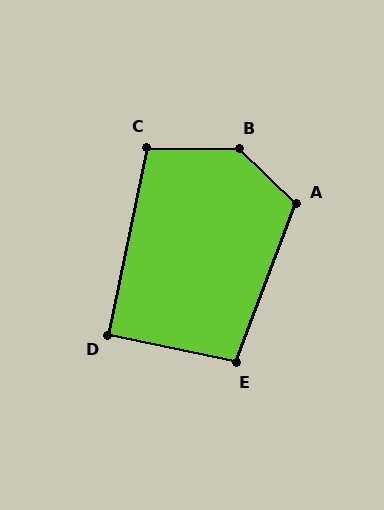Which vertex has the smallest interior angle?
D, at approximately 90 degrees.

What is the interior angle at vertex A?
Approximately 113 degrees (obtuse).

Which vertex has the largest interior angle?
B, at approximately 137 degrees.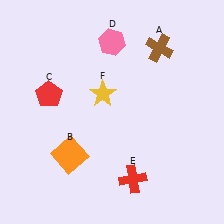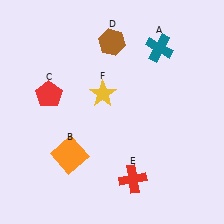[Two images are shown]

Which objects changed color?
A changed from brown to teal. D changed from pink to brown.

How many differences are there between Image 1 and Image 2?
There are 2 differences between the two images.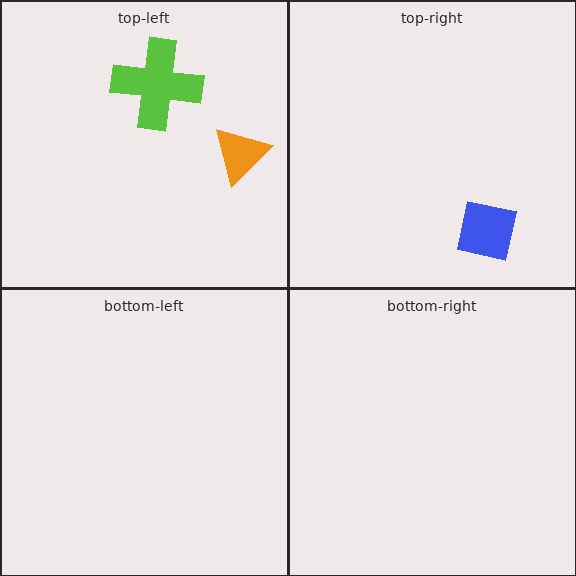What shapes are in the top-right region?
The blue square.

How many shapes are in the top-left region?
2.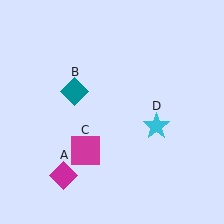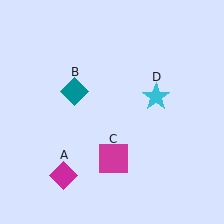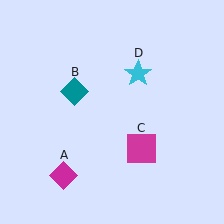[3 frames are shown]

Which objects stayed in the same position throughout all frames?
Magenta diamond (object A) and teal diamond (object B) remained stationary.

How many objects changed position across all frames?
2 objects changed position: magenta square (object C), cyan star (object D).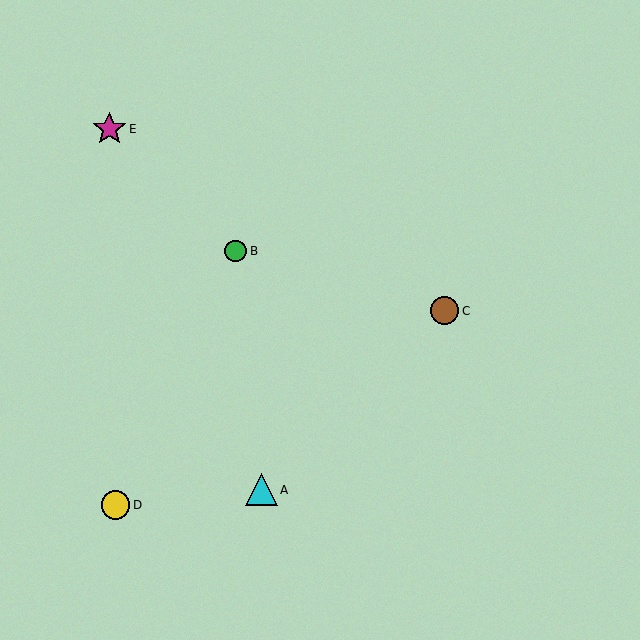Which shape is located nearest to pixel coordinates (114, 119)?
The magenta star (labeled E) at (109, 129) is nearest to that location.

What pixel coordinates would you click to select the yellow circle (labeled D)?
Click at (116, 505) to select the yellow circle D.